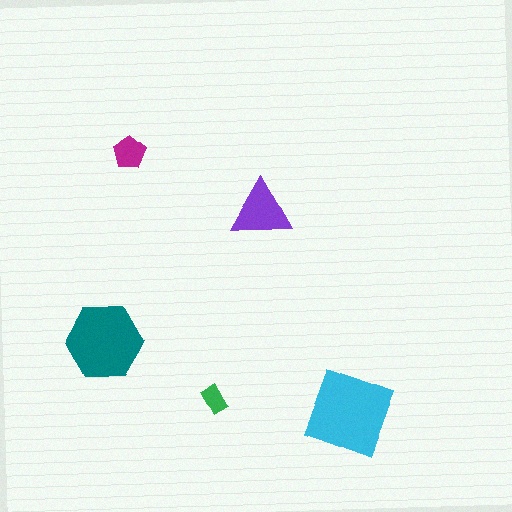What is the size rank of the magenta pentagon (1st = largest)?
4th.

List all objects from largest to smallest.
The cyan square, the teal hexagon, the purple triangle, the magenta pentagon, the green rectangle.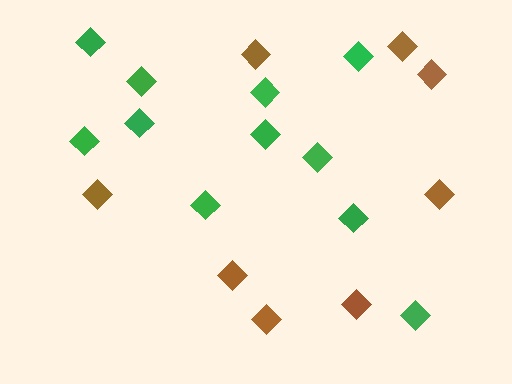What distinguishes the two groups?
There are 2 groups: one group of brown diamonds (8) and one group of green diamonds (11).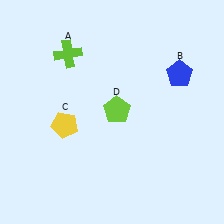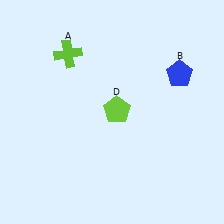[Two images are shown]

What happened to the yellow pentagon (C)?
The yellow pentagon (C) was removed in Image 2. It was in the bottom-left area of Image 1.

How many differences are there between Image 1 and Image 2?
There is 1 difference between the two images.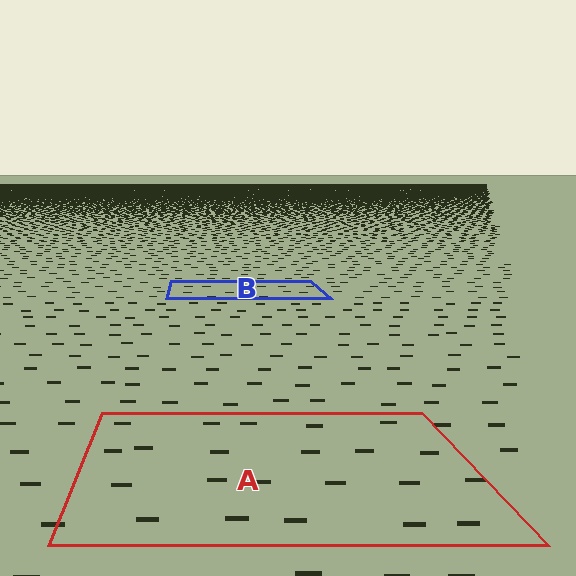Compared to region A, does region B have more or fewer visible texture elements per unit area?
Region B has more texture elements per unit area — they are packed more densely because it is farther away.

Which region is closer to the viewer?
Region A is closer. The texture elements there are larger and more spread out.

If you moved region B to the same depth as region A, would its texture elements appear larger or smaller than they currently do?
They would appear larger. At a closer depth, the same texture elements are projected at a bigger on-screen size.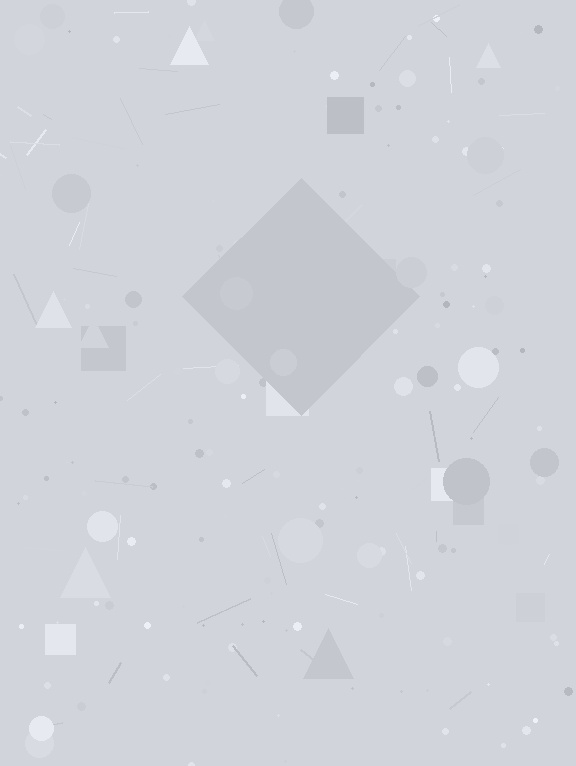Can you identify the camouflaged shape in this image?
The camouflaged shape is a diamond.